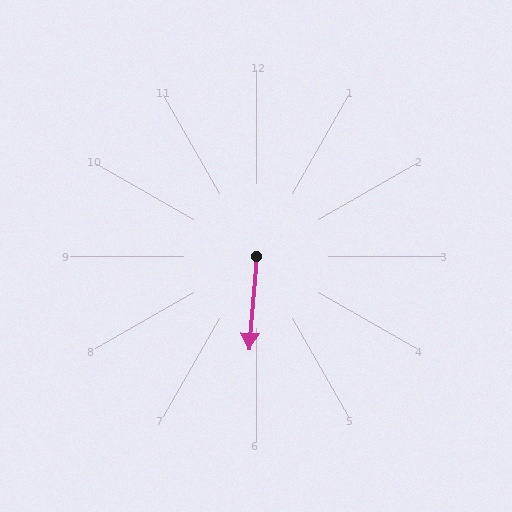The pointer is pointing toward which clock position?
Roughly 6 o'clock.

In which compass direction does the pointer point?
South.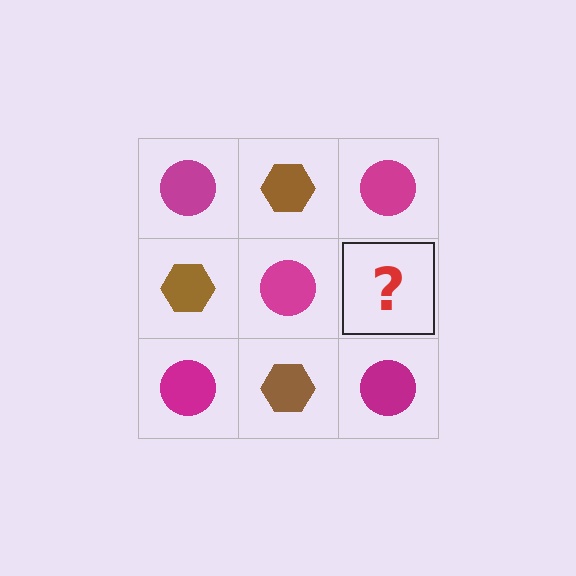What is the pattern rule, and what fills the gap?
The rule is that it alternates magenta circle and brown hexagon in a checkerboard pattern. The gap should be filled with a brown hexagon.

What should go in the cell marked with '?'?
The missing cell should contain a brown hexagon.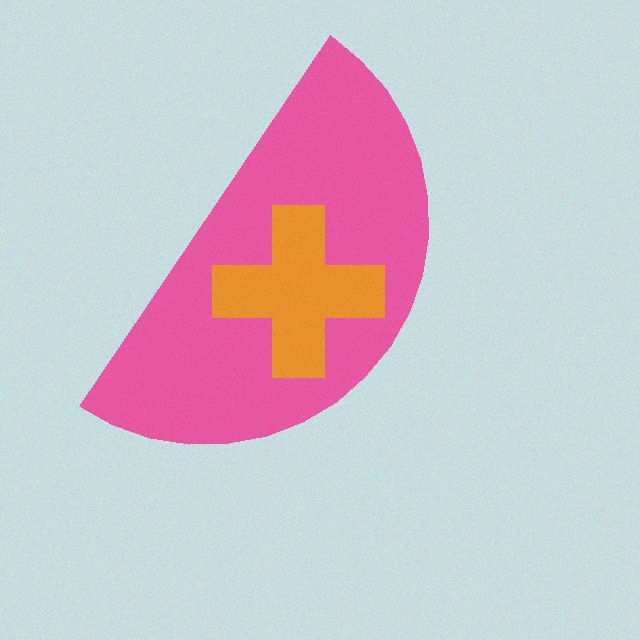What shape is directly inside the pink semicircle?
The orange cross.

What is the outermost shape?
The pink semicircle.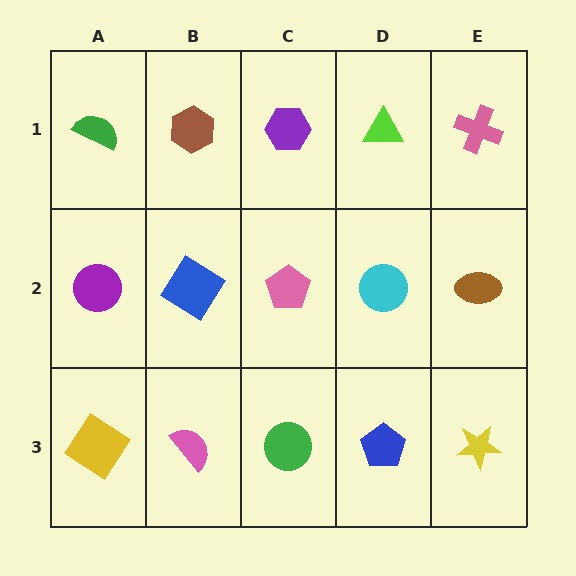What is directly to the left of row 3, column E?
A blue pentagon.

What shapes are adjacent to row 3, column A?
A purple circle (row 2, column A), a pink semicircle (row 3, column B).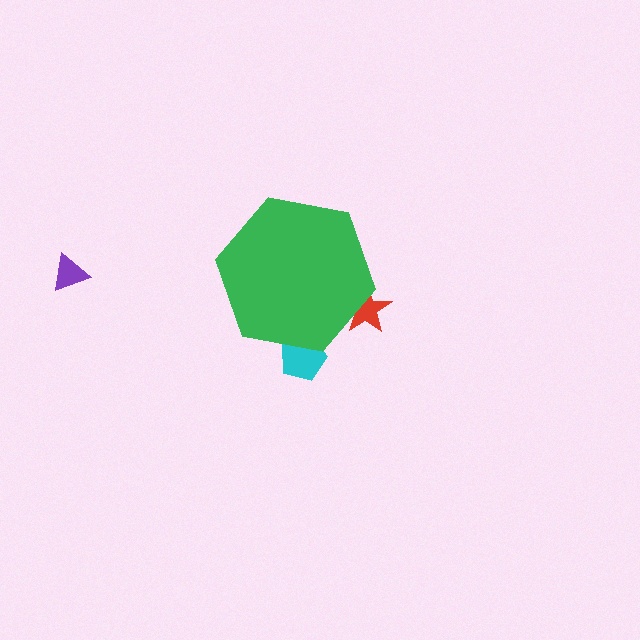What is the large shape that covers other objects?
A green hexagon.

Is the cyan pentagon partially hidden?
Yes, the cyan pentagon is partially hidden behind the green hexagon.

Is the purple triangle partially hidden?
No, the purple triangle is fully visible.